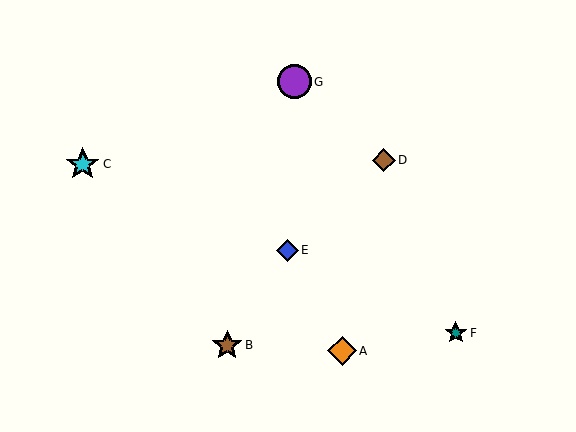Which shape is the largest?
The cyan star (labeled C) is the largest.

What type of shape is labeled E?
Shape E is a blue diamond.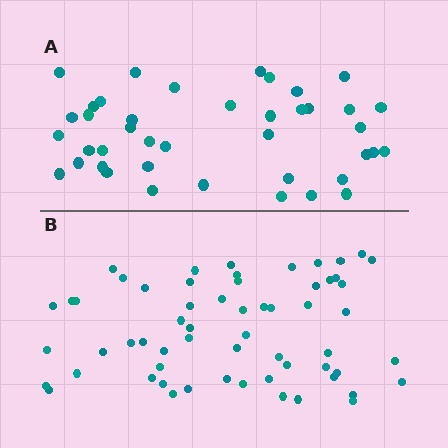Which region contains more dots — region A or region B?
Region B (the bottom region) has more dots.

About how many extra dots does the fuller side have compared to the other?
Region B has approximately 20 more dots than region A.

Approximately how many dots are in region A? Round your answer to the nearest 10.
About 40 dots. (The exact count is 41, which rounds to 40.)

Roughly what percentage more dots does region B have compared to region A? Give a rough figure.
About 45% more.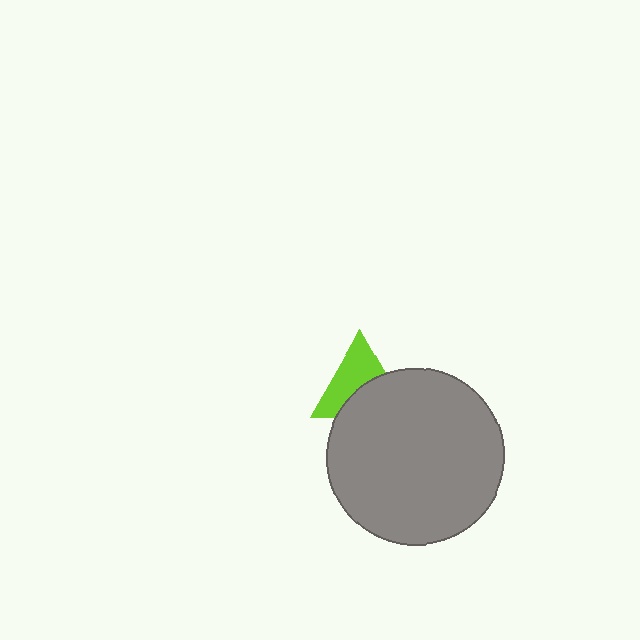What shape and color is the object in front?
The object in front is a gray circle.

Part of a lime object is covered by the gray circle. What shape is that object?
It is a triangle.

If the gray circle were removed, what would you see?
You would see the complete lime triangle.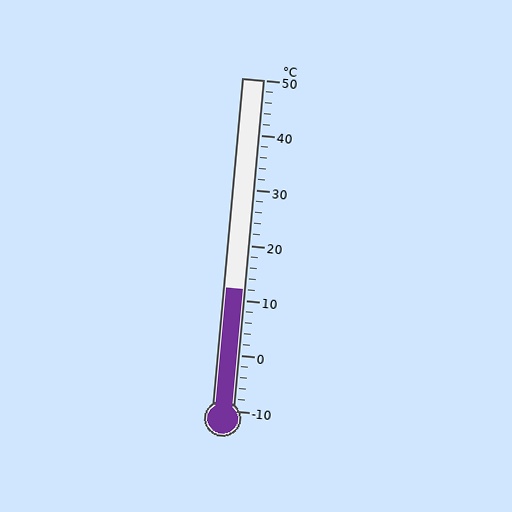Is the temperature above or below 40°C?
The temperature is below 40°C.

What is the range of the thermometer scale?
The thermometer scale ranges from -10°C to 50°C.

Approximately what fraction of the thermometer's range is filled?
The thermometer is filled to approximately 35% of its range.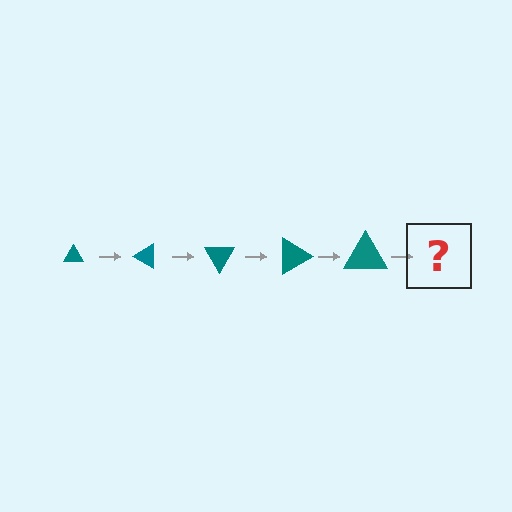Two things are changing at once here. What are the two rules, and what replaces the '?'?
The two rules are that the triangle grows larger each step and it rotates 30 degrees each step. The '?' should be a triangle, larger than the previous one and rotated 150 degrees from the start.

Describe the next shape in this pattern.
It should be a triangle, larger than the previous one and rotated 150 degrees from the start.